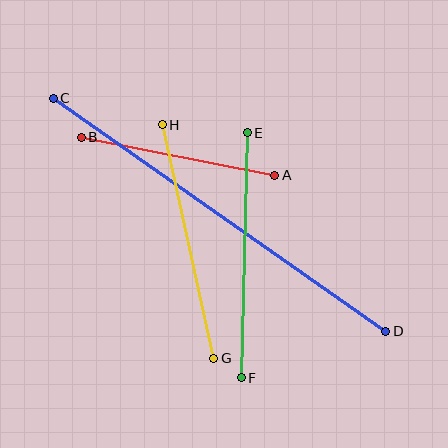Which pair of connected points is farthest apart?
Points C and D are farthest apart.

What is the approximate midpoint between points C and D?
The midpoint is at approximately (220, 215) pixels.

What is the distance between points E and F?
The distance is approximately 245 pixels.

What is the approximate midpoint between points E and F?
The midpoint is at approximately (244, 255) pixels.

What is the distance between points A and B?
The distance is approximately 197 pixels.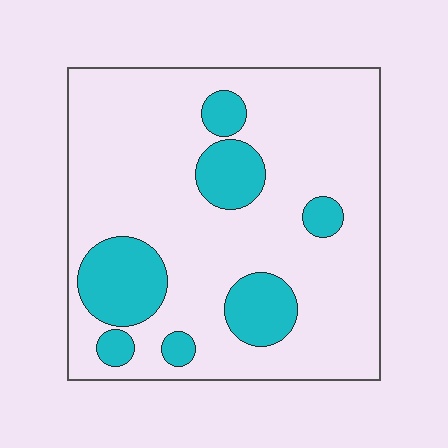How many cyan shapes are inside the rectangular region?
7.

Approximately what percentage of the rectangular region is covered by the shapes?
Approximately 20%.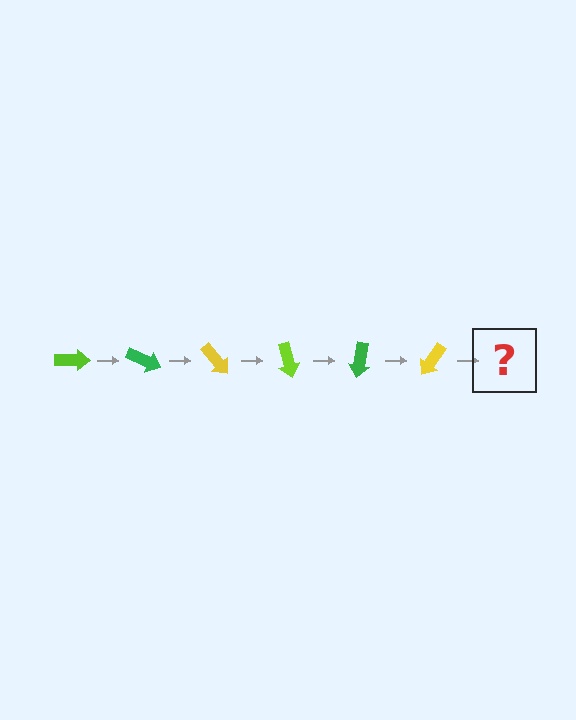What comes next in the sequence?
The next element should be a lime arrow, rotated 150 degrees from the start.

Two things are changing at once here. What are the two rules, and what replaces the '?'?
The two rules are that it rotates 25 degrees each step and the color cycles through lime, green, and yellow. The '?' should be a lime arrow, rotated 150 degrees from the start.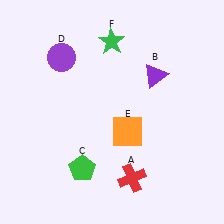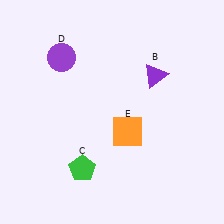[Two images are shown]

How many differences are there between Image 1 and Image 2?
There are 2 differences between the two images.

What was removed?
The red cross (A), the green star (F) were removed in Image 2.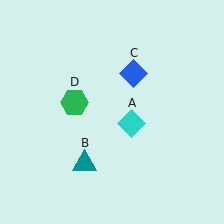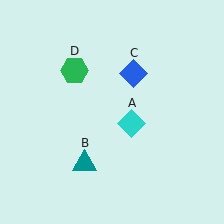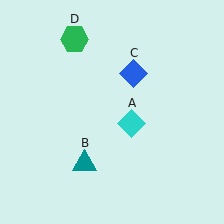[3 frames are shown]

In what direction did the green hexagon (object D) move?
The green hexagon (object D) moved up.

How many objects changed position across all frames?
1 object changed position: green hexagon (object D).